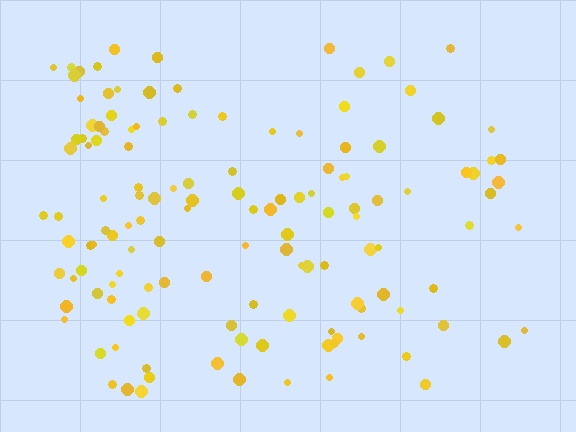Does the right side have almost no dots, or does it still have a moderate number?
Still a moderate number, just noticeably fewer than the left.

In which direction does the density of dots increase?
From right to left, with the left side densest.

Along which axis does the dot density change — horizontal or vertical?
Horizontal.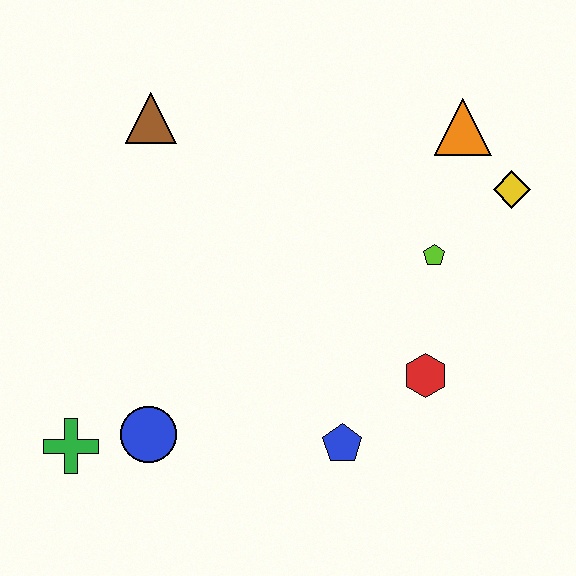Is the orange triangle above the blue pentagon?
Yes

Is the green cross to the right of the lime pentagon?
No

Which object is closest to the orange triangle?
The yellow diamond is closest to the orange triangle.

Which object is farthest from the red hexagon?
The brown triangle is farthest from the red hexagon.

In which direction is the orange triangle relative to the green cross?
The orange triangle is to the right of the green cross.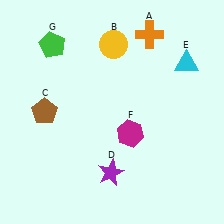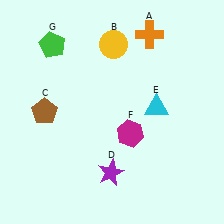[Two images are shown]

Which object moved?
The cyan triangle (E) moved down.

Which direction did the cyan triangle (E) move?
The cyan triangle (E) moved down.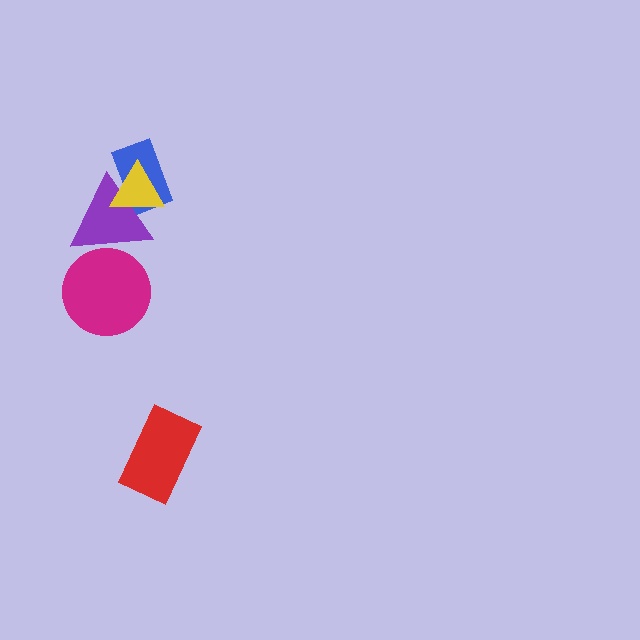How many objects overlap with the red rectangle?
0 objects overlap with the red rectangle.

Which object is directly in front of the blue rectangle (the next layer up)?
The purple triangle is directly in front of the blue rectangle.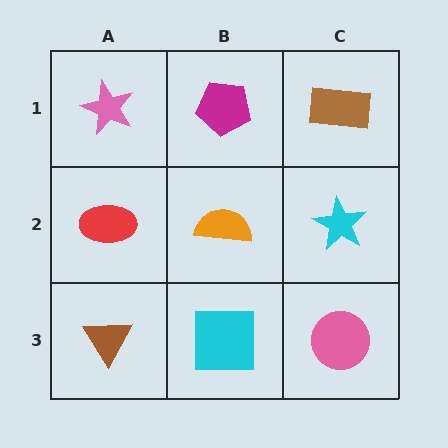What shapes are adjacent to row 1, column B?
An orange semicircle (row 2, column B), a pink star (row 1, column A), a brown rectangle (row 1, column C).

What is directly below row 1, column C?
A cyan star.